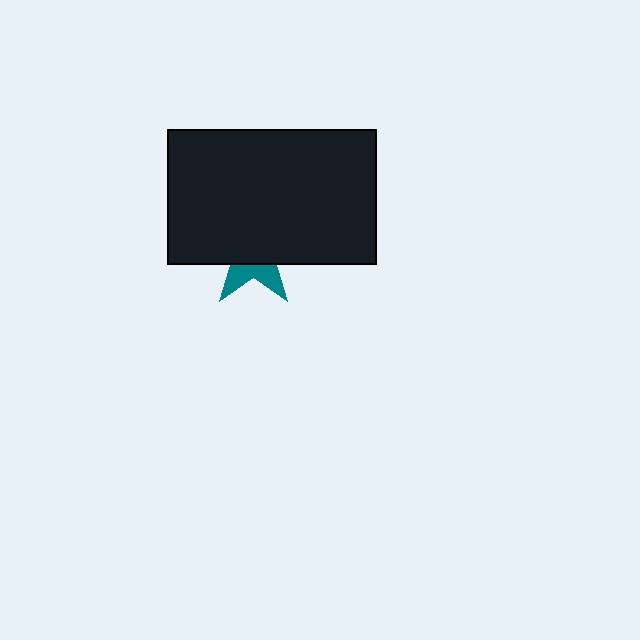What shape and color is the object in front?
The object in front is a black rectangle.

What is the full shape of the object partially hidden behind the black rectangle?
The partially hidden object is a teal star.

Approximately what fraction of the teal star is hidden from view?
Roughly 68% of the teal star is hidden behind the black rectangle.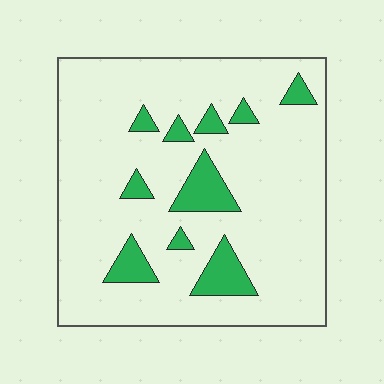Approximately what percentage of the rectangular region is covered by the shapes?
Approximately 15%.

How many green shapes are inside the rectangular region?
10.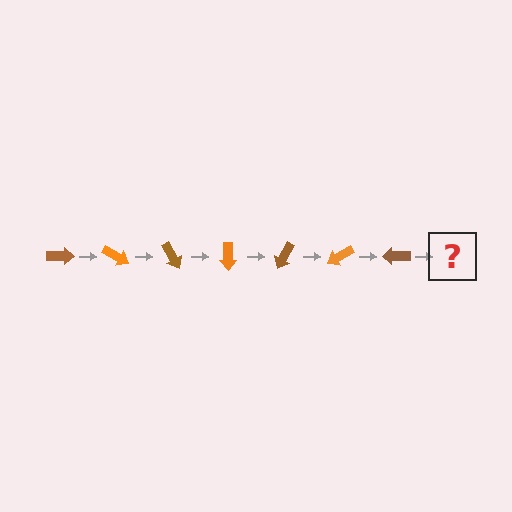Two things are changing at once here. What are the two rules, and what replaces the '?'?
The two rules are that it rotates 30 degrees each step and the color cycles through brown and orange. The '?' should be an orange arrow, rotated 210 degrees from the start.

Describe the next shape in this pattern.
It should be an orange arrow, rotated 210 degrees from the start.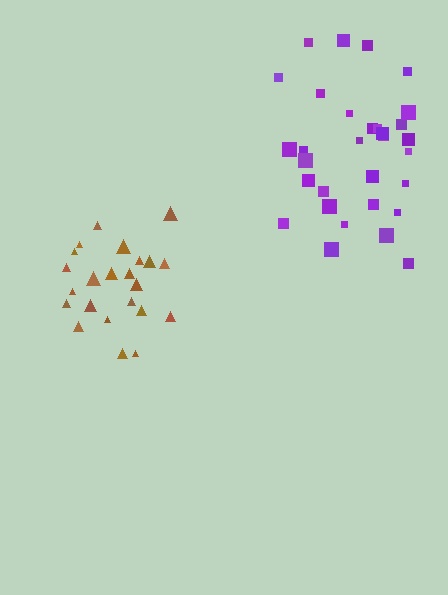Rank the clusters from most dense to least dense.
brown, purple.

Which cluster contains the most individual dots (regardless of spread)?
Purple (31).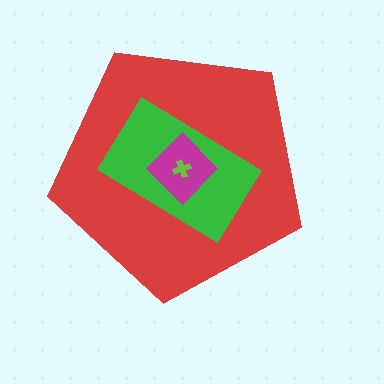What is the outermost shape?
The red pentagon.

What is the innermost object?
The lime cross.